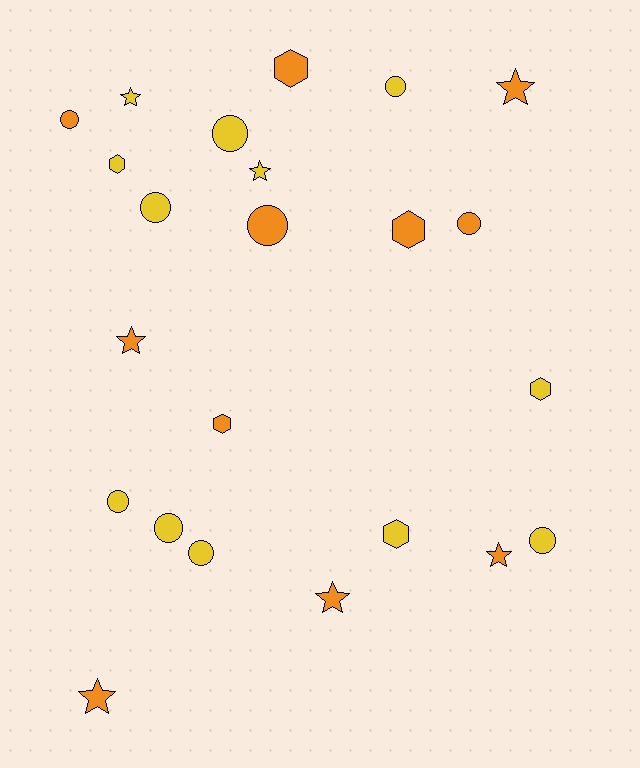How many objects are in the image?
There are 23 objects.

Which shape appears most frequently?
Circle, with 10 objects.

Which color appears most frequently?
Yellow, with 12 objects.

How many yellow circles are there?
There are 7 yellow circles.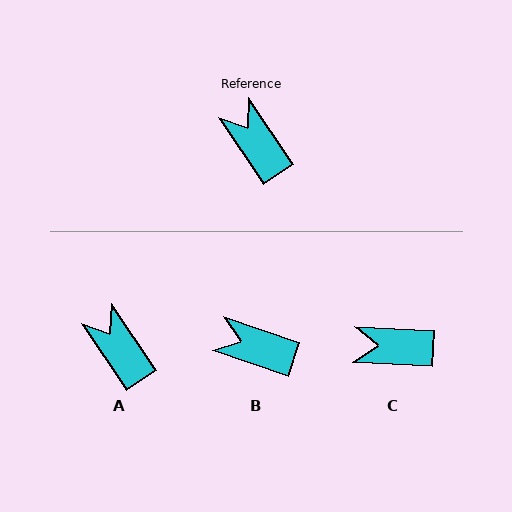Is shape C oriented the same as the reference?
No, it is off by about 53 degrees.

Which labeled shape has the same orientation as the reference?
A.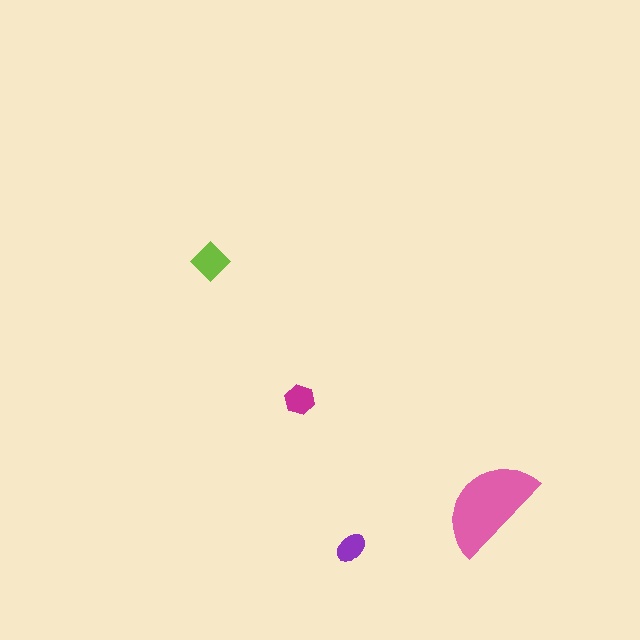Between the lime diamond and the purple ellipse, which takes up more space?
The lime diamond.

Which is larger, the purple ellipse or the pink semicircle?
The pink semicircle.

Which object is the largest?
The pink semicircle.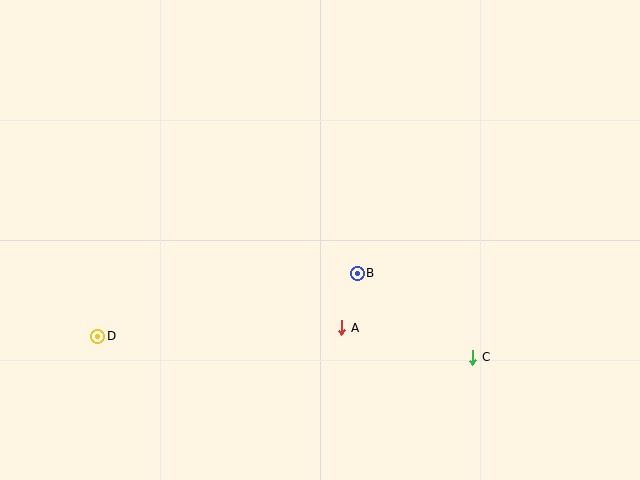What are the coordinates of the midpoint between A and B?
The midpoint between A and B is at (350, 301).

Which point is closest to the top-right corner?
Point B is closest to the top-right corner.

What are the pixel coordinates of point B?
Point B is at (357, 273).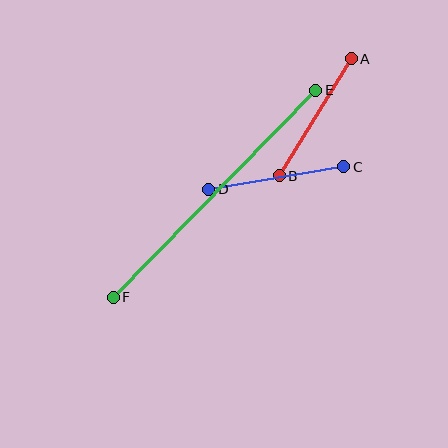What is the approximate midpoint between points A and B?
The midpoint is at approximately (315, 117) pixels.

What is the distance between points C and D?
The distance is approximately 137 pixels.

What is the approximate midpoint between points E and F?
The midpoint is at approximately (215, 194) pixels.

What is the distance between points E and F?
The distance is approximately 290 pixels.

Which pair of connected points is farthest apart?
Points E and F are farthest apart.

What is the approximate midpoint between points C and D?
The midpoint is at approximately (276, 178) pixels.